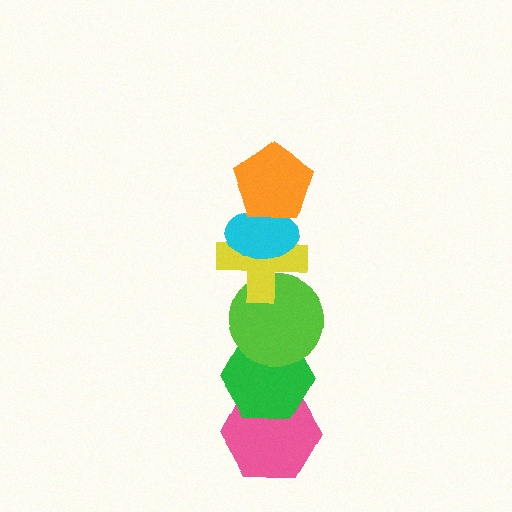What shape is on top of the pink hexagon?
The green hexagon is on top of the pink hexagon.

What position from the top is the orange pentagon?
The orange pentagon is 1st from the top.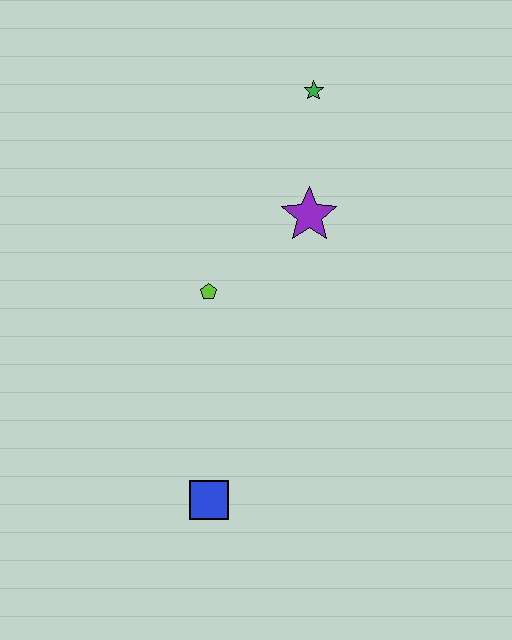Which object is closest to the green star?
The purple star is closest to the green star.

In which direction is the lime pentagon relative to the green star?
The lime pentagon is below the green star.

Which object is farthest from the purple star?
The blue square is farthest from the purple star.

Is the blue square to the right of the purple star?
No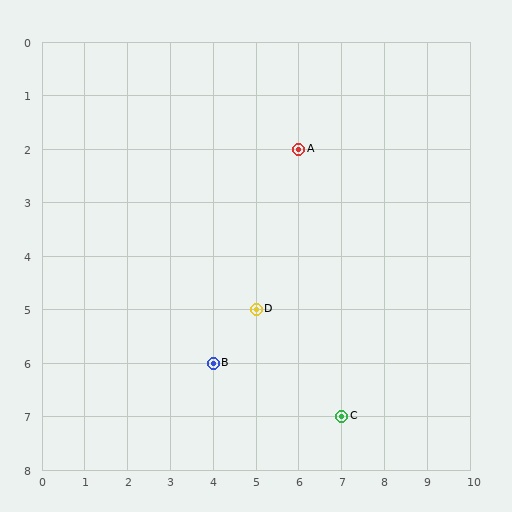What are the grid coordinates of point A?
Point A is at grid coordinates (6, 2).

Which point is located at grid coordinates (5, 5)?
Point D is at (5, 5).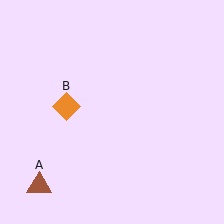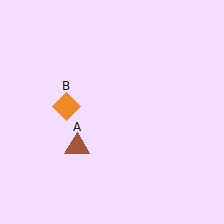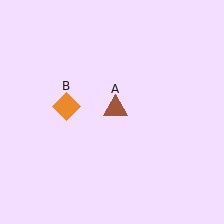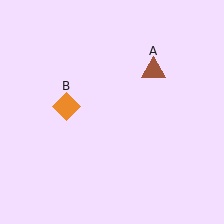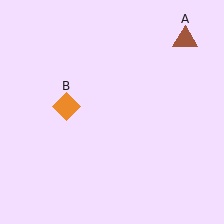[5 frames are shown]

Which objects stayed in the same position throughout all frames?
Orange diamond (object B) remained stationary.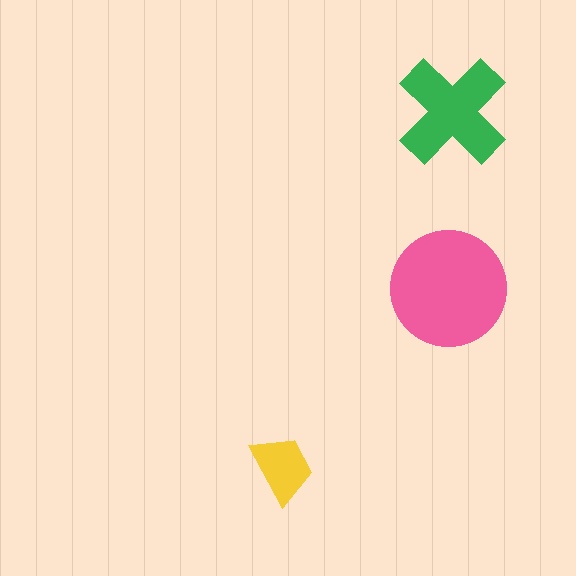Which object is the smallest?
The yellow trapezoid.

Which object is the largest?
The pink circle.